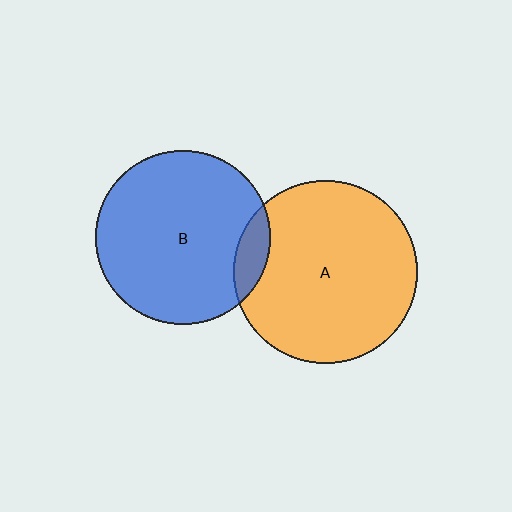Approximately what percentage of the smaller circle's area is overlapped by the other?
Approximately 10%.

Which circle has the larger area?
Circle A (orange).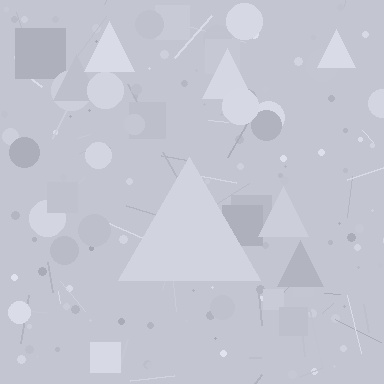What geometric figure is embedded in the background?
A triangle is embedded in the background.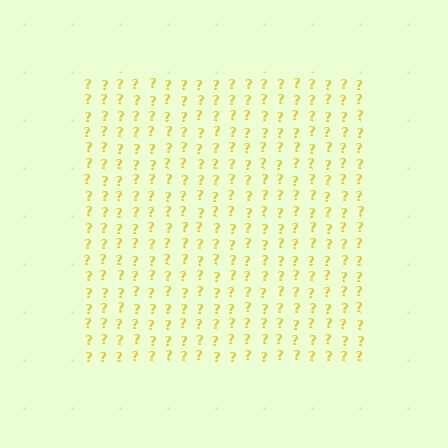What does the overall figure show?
The overall figure shows a square.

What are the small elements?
The small elements are question marks.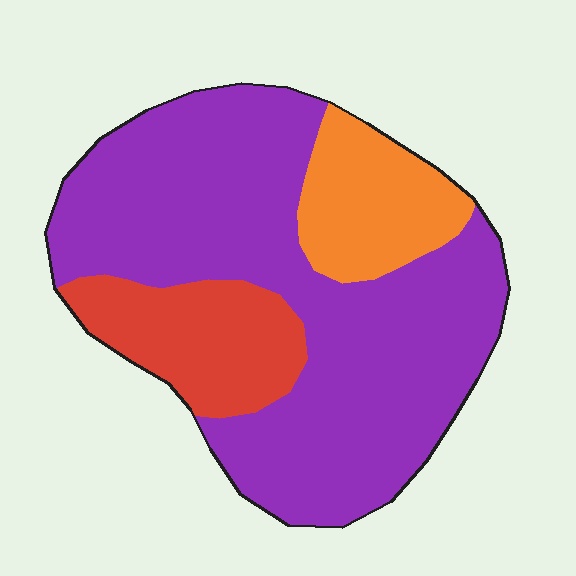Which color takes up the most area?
Purple, at roughly 70%.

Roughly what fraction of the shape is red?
Red takes up less than a quarter of the shape.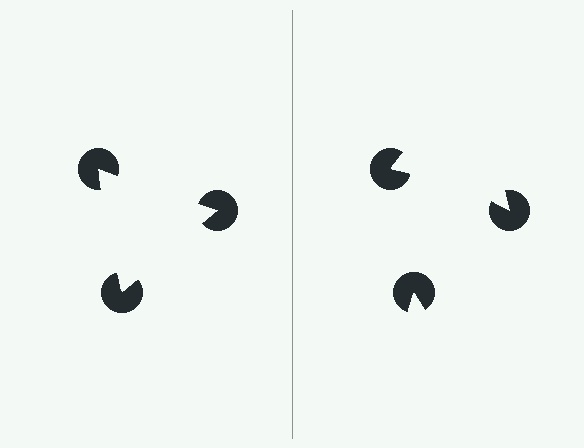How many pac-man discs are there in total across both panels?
6 — 3 on each side.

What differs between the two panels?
The pac-man discs are positioned identically on both sides; only the wedge orientations differ. On the left they align to a triangle; on the right they are misaligned.